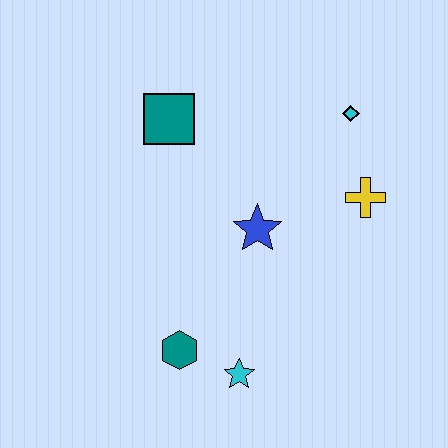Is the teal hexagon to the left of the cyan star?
Yes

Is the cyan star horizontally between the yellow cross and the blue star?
No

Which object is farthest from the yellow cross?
The teal hexagon is farthest from the yellow cross.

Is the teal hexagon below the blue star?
Yes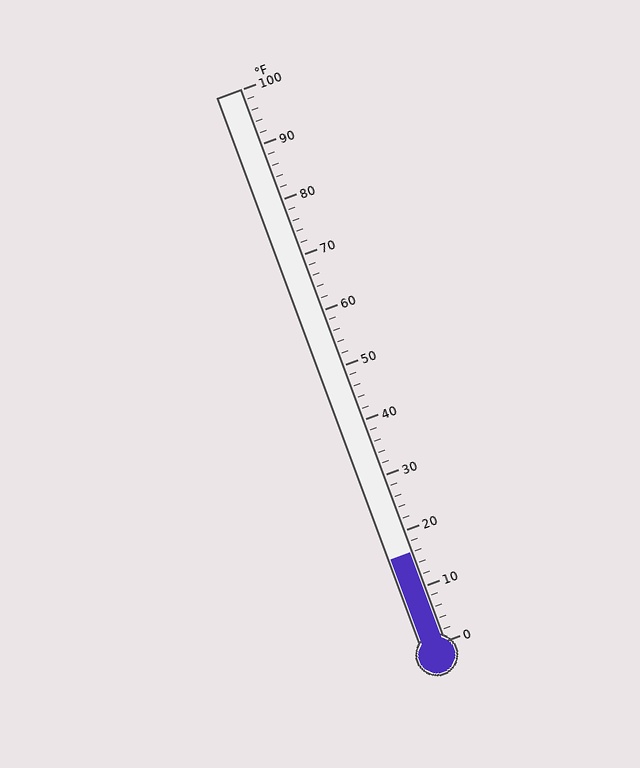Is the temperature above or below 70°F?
The temperature is below 70°F.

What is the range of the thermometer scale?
The thermometer scale ranges from 0°F to 100°F.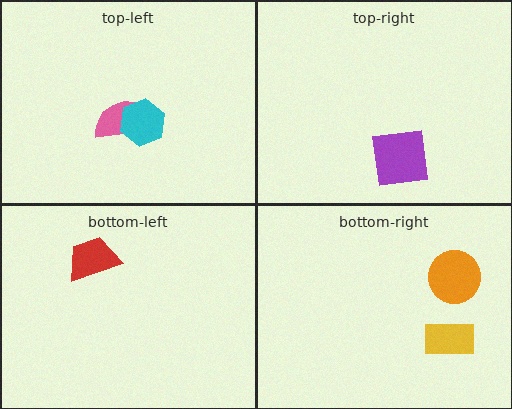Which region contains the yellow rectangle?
The bottom-right region.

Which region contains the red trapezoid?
The bottom-left region.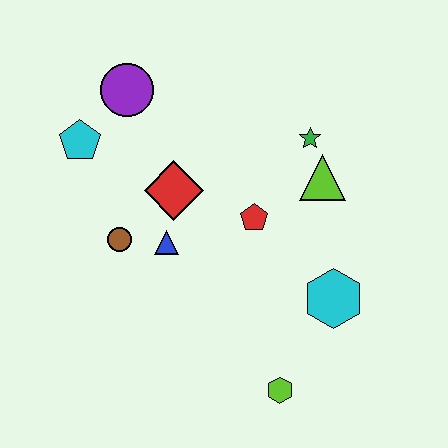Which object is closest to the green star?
The lime triangle is closest to the green star.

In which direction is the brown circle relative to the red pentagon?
The brown circle is to the left of the red pentagon.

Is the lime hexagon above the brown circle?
No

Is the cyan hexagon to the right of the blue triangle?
Yes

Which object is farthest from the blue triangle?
The lime hexagon is farthest from the blue triangle.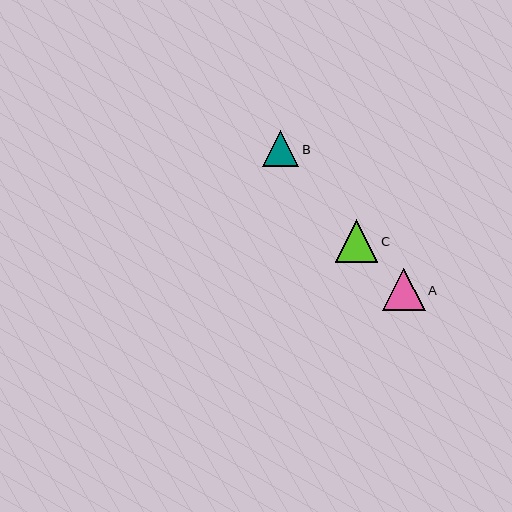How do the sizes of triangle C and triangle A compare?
Triangle C and triangle A are approximately the same size.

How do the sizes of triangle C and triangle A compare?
Triangle C and triangle A are approximately the same size.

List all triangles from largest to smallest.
From largest to smallest: C, A, B.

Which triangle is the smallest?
Triangle B is the smallest with a size of approximately 37 pixels.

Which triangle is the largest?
Triangle C is the largest with a size of approximately 43 pixels.